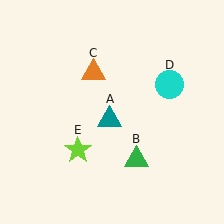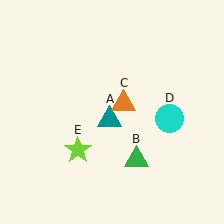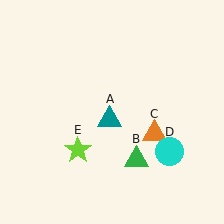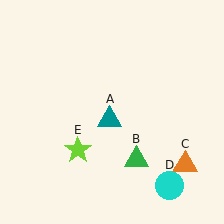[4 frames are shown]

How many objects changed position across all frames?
2 objects changed position: orange triangle (object C), cyan circle (object D).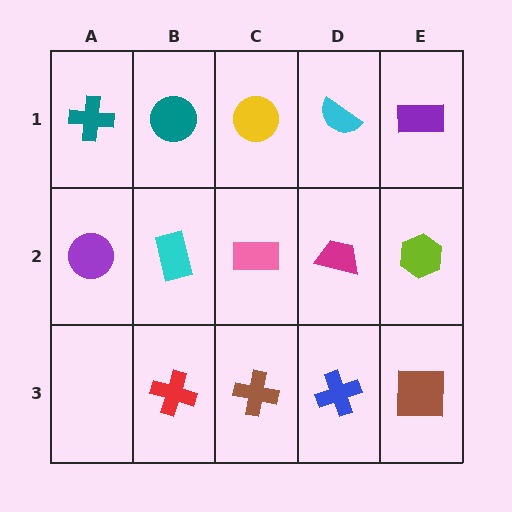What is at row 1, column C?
A yellow circle.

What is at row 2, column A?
A purple circle.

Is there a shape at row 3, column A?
No, that cell is empty.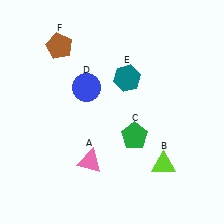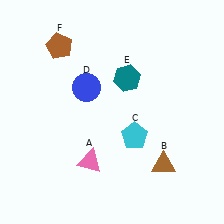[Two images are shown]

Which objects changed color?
B changed from lime to brown. C changed from green to cyan.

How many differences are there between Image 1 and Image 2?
There are 2 differences between the two images.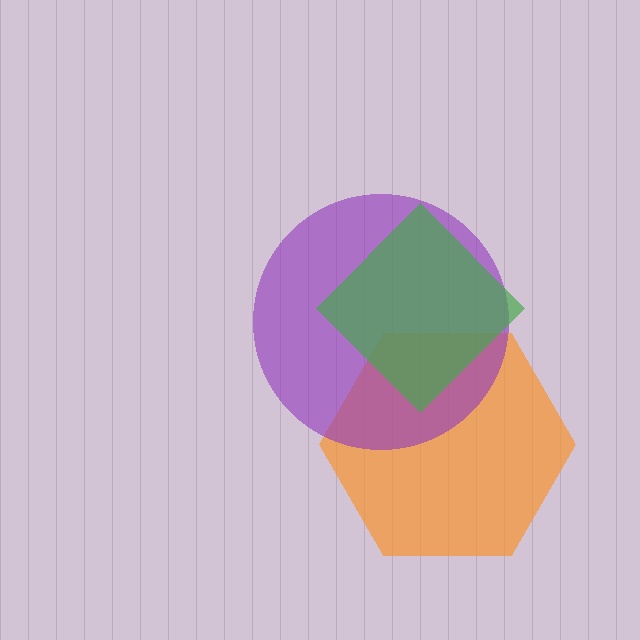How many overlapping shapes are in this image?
There are 3 overlapping shapes in the image.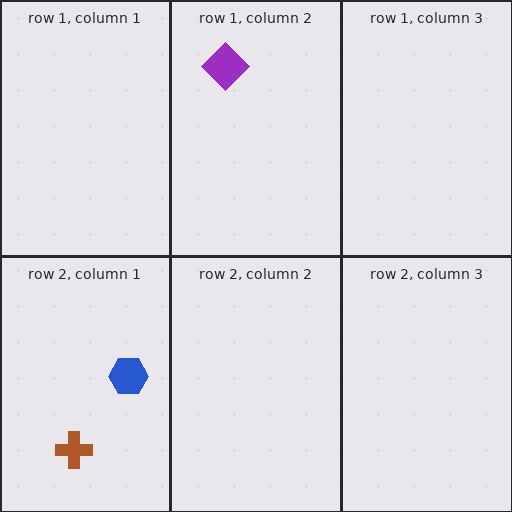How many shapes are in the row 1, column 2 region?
1.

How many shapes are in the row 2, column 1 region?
2.